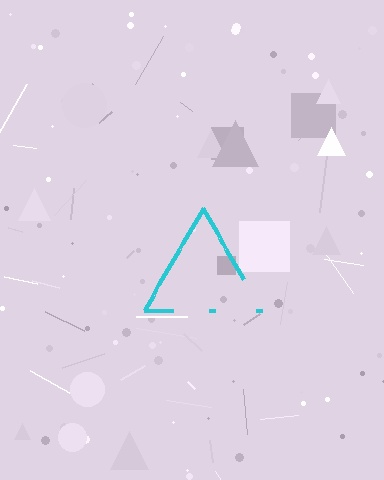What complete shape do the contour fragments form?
The contour fragments form a triangle.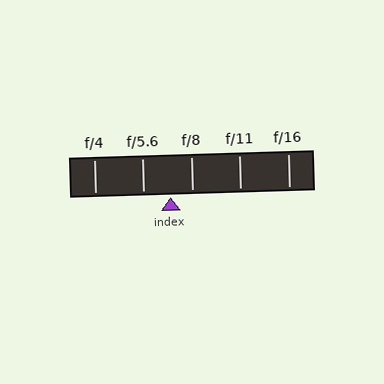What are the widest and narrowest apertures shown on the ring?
The widest aperture shown is f/4 and the narrowest is f/16.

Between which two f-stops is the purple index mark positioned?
The index mark is between f/5.6 and f/8.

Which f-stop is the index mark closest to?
The index mark is closest to f/8.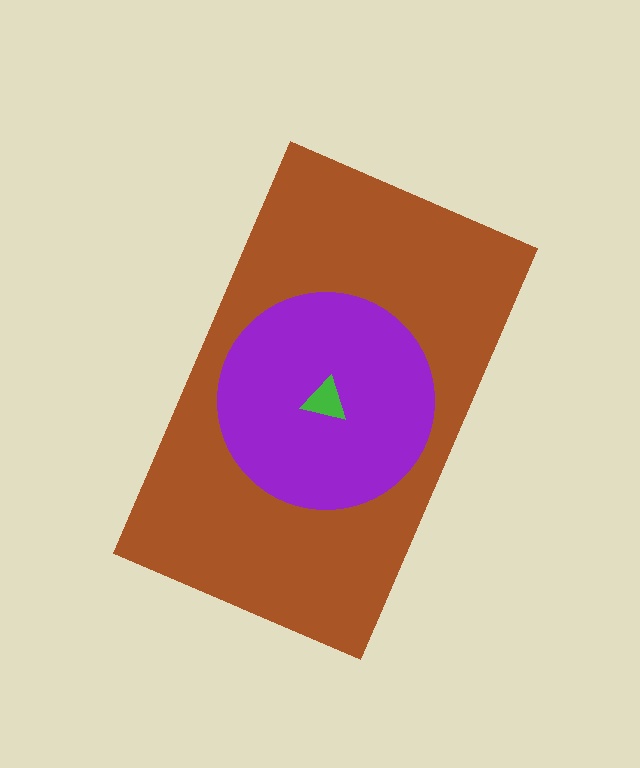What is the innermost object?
The green triangle.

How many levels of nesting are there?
3.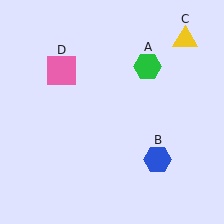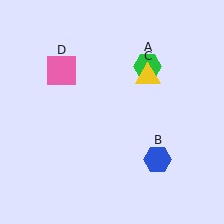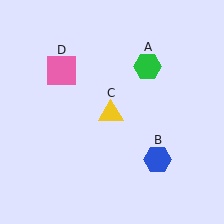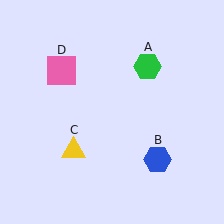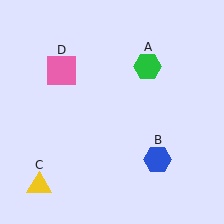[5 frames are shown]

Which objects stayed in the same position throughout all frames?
Green hexagon (object A) and blue hexagon (object B) and pink square (object D) remained stationary.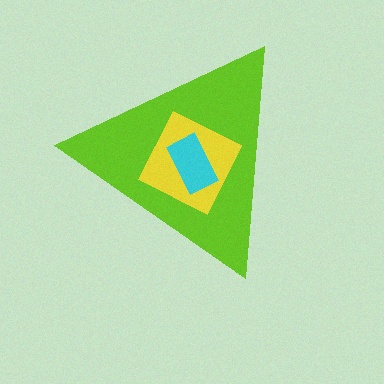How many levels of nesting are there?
3.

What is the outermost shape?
The lime triangle.